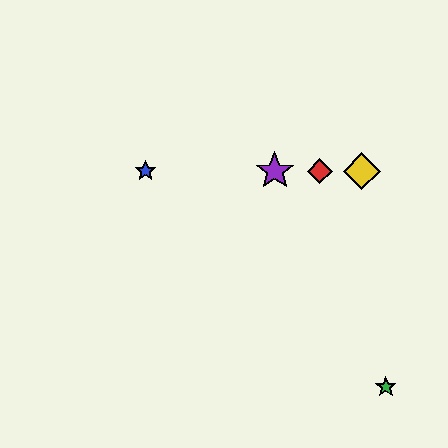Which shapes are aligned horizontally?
The red diamond, the blue star, the yellow diamond, the purple star are aligned horizontally.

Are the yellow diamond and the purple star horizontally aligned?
Yes, both are at y≈171.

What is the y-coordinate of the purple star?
The purple star is at y≈171.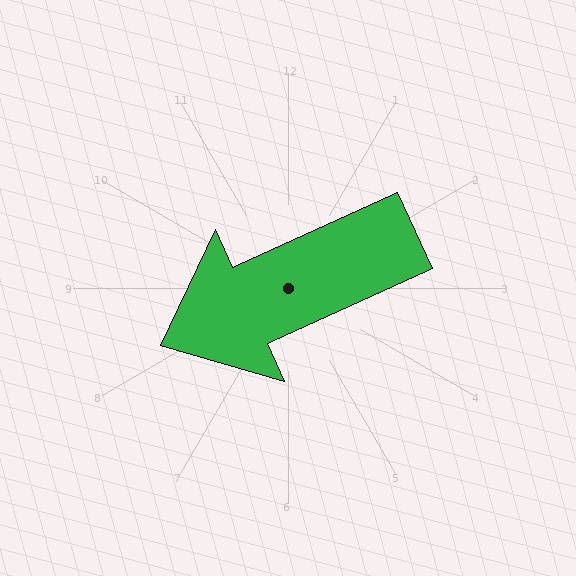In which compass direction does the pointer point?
Southwest.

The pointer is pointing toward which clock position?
Roughly 8 o'clock.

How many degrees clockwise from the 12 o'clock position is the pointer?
Approximately 246 degrees.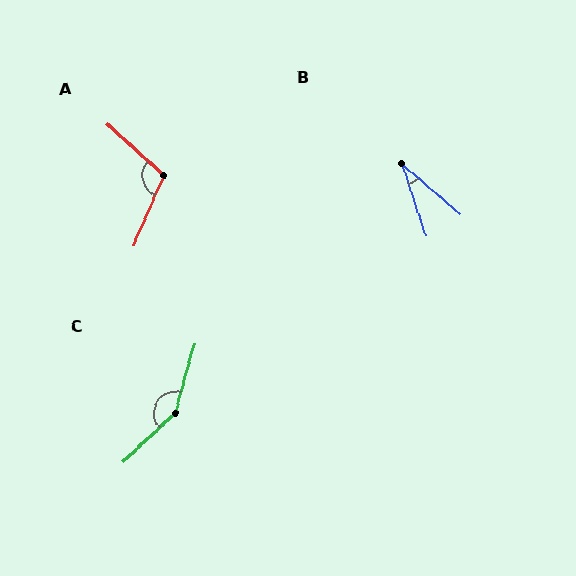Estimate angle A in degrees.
Approximately 110 degrees.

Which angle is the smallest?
B, at approximately 32 degrees.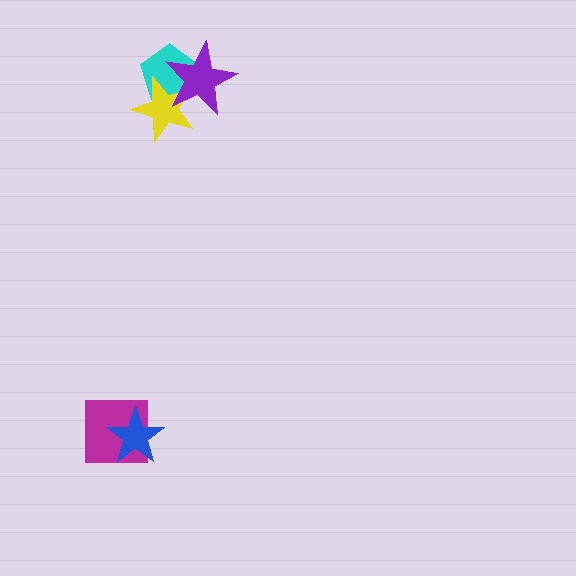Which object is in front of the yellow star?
The purple star is in front of the yellow star.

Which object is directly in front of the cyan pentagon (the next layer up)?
The yellow star is directly in front of the cyan pentagon.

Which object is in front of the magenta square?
The blue star is in front of the magenta square.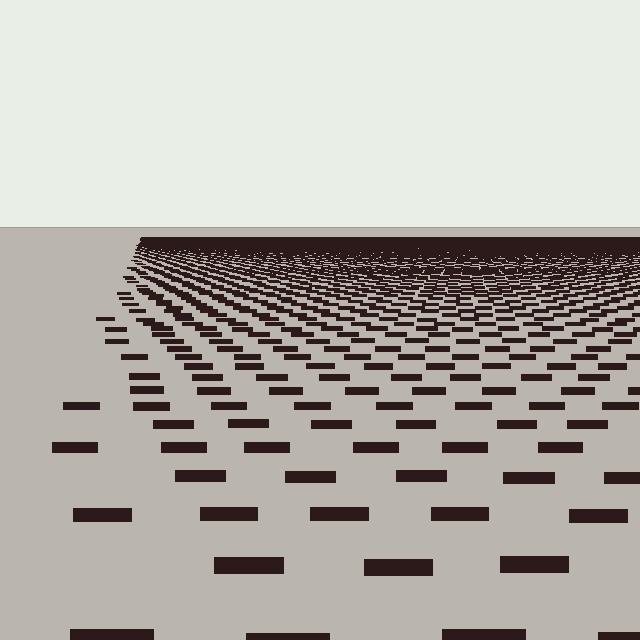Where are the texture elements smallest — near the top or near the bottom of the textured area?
Near the top.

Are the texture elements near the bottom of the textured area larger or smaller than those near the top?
Larger. Near the bottom, elements are closer to the viewer and appear at a bigger on-screen size.